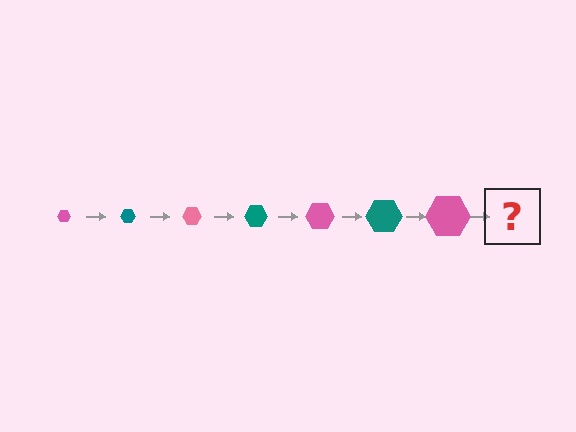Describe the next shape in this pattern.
It should be a teal hexagon, larger than the previous one.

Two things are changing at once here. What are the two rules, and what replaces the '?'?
The two rules are that the hexagon grows larger each step and the color cycles through pink and teal. The '?' should be a teal hexagon, larger than the previous one.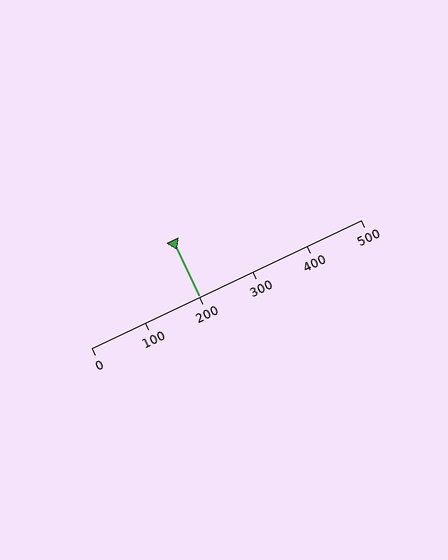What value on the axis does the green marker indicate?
The marker indicates approximately 200.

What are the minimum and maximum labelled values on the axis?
The axis runs from 0 to 500.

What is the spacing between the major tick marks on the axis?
The major ticks are spaced 100 apart.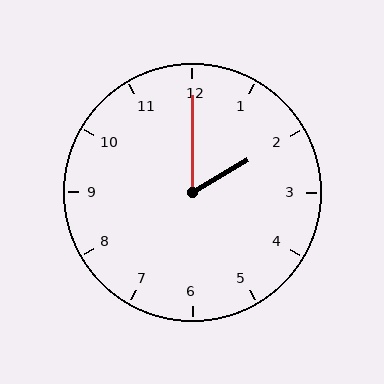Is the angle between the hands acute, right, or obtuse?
It is acute.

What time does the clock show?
2:00.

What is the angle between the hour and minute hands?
Approximately 60 degrees.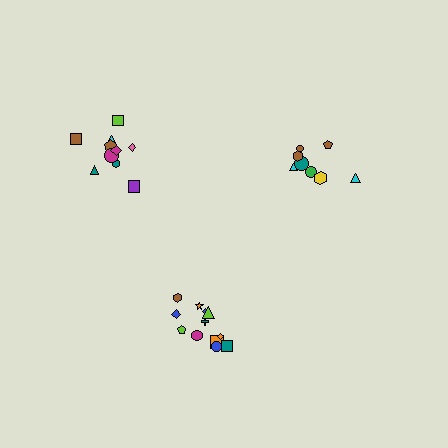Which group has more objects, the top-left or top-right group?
The top-left group.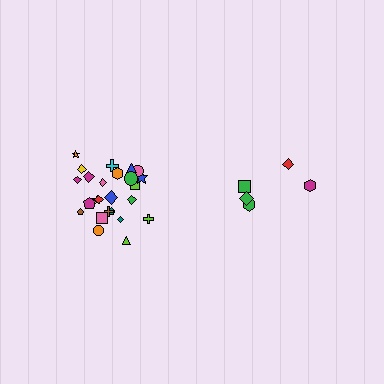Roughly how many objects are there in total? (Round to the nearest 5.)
Roughly 30 objects in total.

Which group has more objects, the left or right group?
The left group.